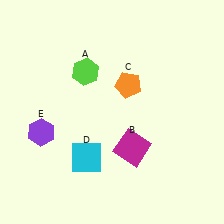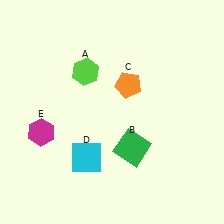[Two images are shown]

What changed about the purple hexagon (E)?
In Image 1, E is purple. In Image 2, it changed to magenta.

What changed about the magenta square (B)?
In Image 1, B is magenta. In Image 2, it changed to green.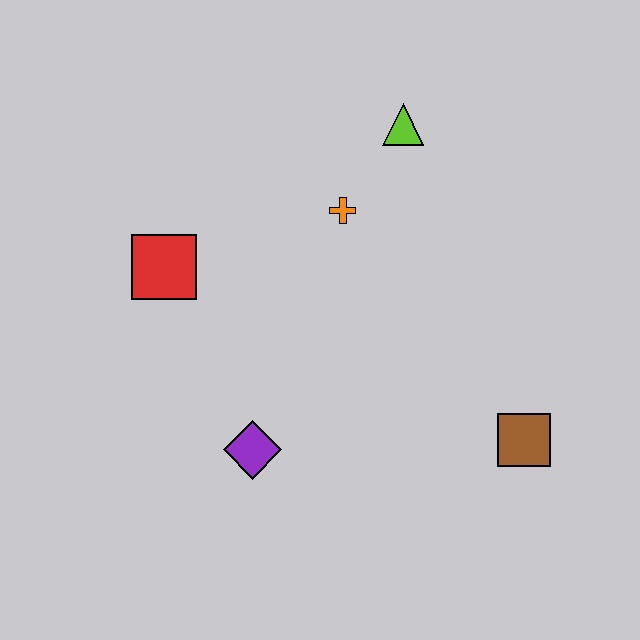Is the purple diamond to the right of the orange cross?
No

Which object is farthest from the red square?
The brown square is farthest from the red square.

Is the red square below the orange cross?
Yes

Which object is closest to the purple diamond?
The red square is closest to the purple diamond.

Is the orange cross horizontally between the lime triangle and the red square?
Yes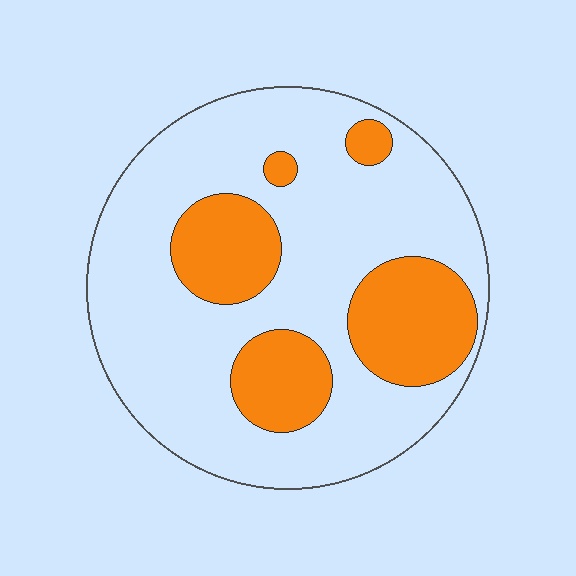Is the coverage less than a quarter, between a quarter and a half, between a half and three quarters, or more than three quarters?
Between a quarter and a half.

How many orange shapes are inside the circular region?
5.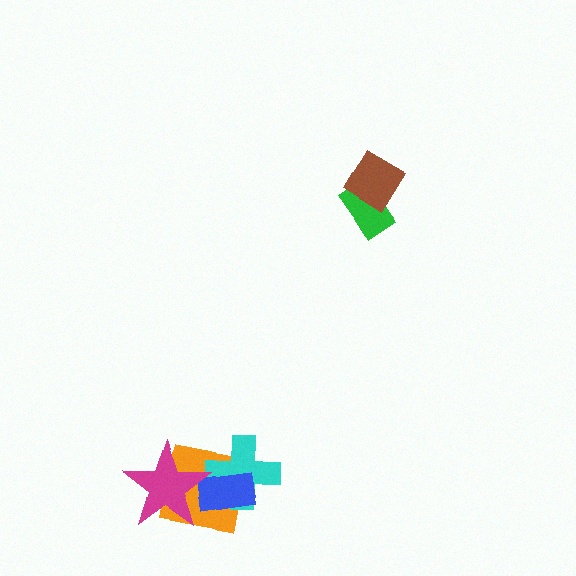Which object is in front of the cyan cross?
The blue rectangle is in front of the cyan cross.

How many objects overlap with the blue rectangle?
3 objects overlap with the blue rectangle.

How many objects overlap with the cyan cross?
2 objects overlap with the cyan cross.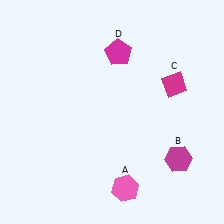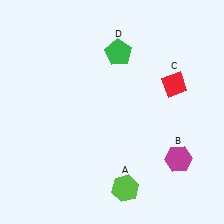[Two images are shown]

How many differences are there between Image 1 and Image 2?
There are 3 differences between the two images.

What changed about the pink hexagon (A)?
In Image 1, A is pink. In Image 2, it changed to lime.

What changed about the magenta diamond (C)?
In Image 1, C is magenta. In Image 2, it changed to red.